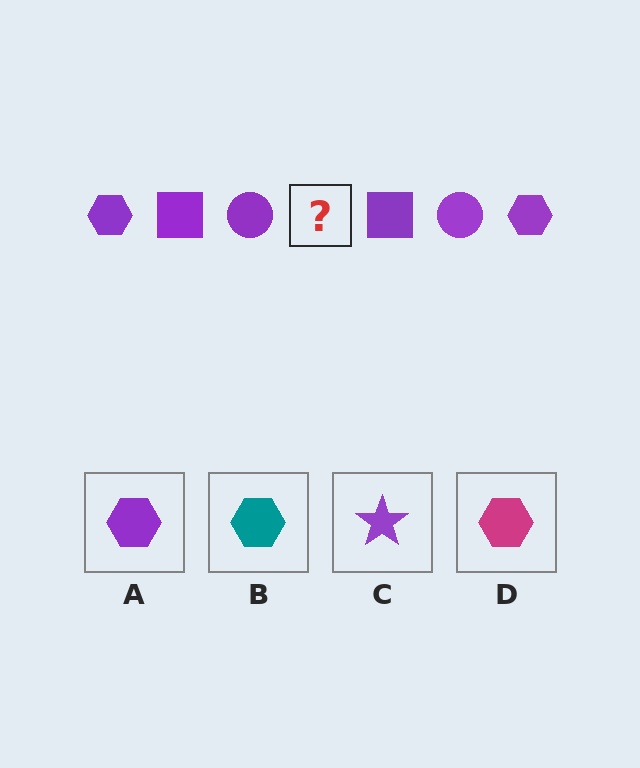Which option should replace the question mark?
Option A.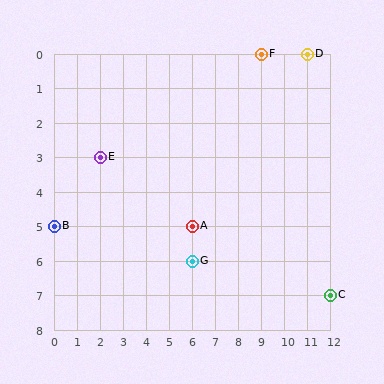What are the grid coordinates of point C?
Point C is at grid coordinates (12, 7).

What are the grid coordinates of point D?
Point D is at grid coordinates (11, 0).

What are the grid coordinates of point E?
Point E is at grid coordinates (2, 3).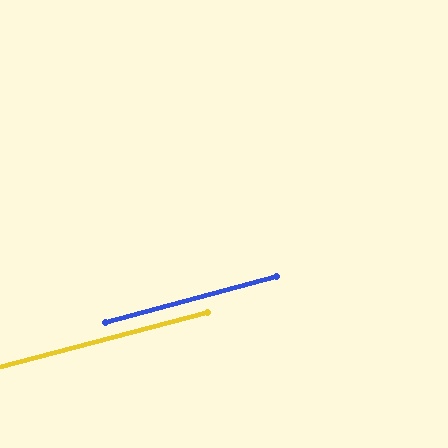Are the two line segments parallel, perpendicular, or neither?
Parallel — their directions differ by only 0.6°.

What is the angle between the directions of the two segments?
Approximately 1 degree.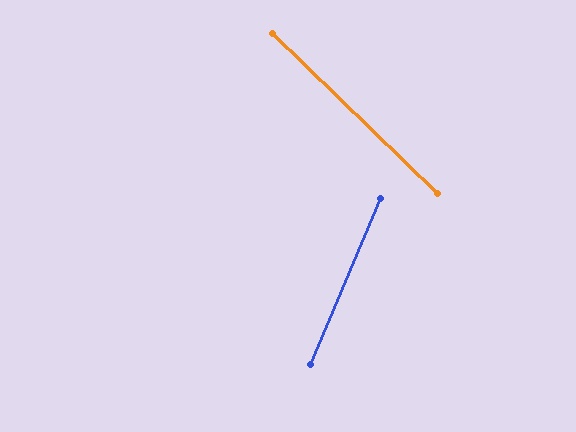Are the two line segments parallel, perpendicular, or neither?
Neither parallel nor perpendicular — they differ by about 69°.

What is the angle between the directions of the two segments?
Approximately 69 degrees.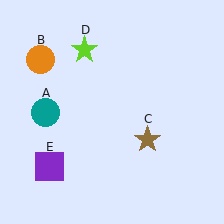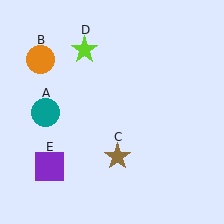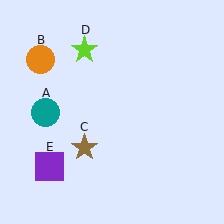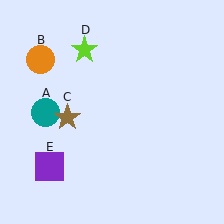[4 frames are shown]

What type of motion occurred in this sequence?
The brown star (object C) rotated clockwise around the center of the scene.